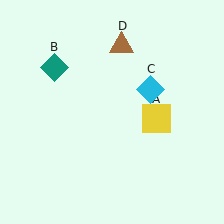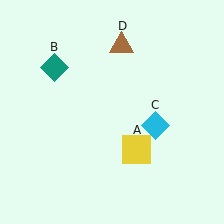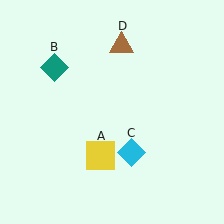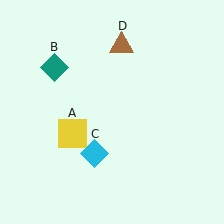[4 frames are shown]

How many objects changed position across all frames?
2 objects changed position: yellow square (object A), cyan diamond (object C).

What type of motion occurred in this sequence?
The yellow square (object A), cyan diamond (object C) rotated clockwise around the center of the scene.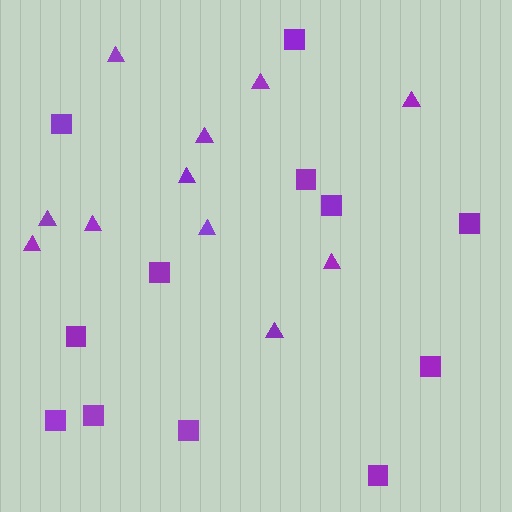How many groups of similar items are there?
There are 2 groups: one group of triangles (11) and one group of squares (12).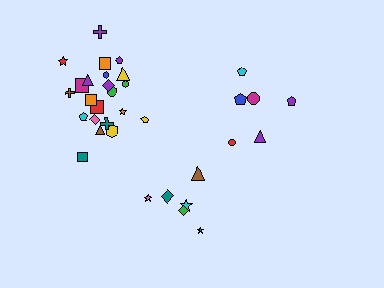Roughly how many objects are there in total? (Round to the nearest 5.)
Roughly 35 objects in total.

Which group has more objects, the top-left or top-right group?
The top-left group.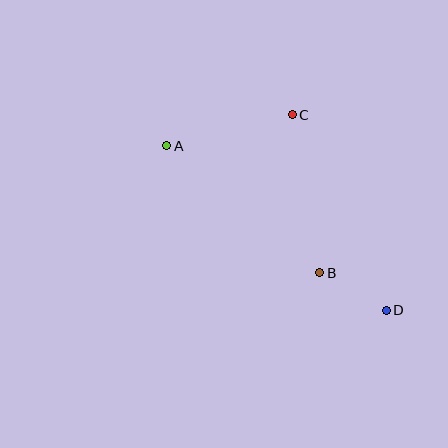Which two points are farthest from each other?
Points A and D are farthest from each other.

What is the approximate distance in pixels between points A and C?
The distance between A and C is approximately 129 pixels.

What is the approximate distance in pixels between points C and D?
The distance between C and D is approximately 217 pixels.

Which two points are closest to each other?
Points B and D are closest to each other.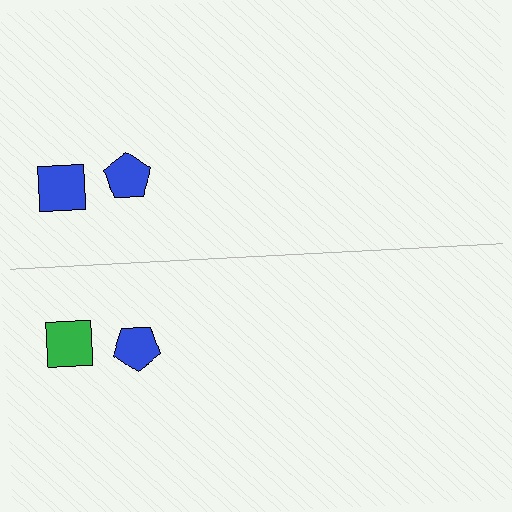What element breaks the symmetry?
The green square on the bottom side breaks the symmetry — its mirror counterpart is blue.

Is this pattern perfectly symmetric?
No, the pattern is not perfectly symmetric. The green square on the bottom side breaks the symmetry — its mirror counterpart is blue.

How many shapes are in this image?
There are 4 shapes in this image.